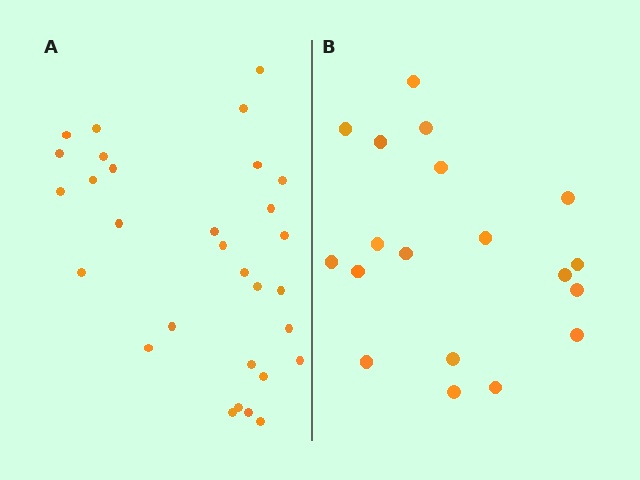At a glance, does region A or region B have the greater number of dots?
Region A (the left region) has more dots.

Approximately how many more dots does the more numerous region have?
Region A has roughly 12 or so more dots than region B.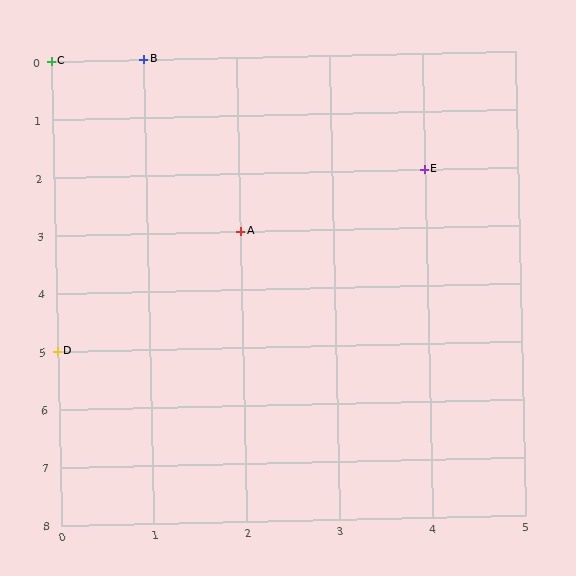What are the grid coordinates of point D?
Point D is at grid coordinates (0, 5).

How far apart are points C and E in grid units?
Points C and E are 4 columns and 2 rows apart (about 4.5 grid units diagonally).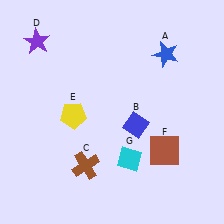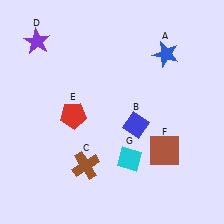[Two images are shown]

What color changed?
The pentagon (E) changed from yellow in Image 1 to red in Image 2.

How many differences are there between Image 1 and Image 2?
There is 1 difference between the two images.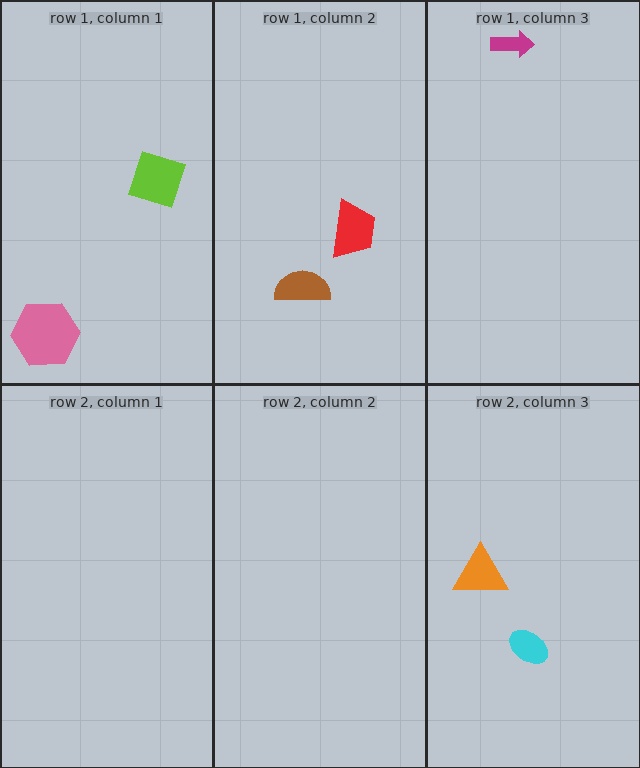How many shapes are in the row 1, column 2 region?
2.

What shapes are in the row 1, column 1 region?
The lime diamond, the pink hexagon.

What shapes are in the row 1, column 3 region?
The magenta arrow.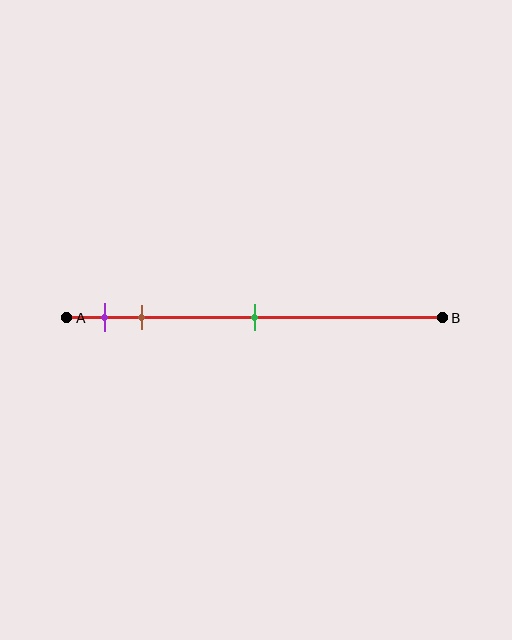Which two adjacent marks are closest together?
The purple and brown marks are the closest adjacent pair.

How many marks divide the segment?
There are 3 marks dividing the segment.